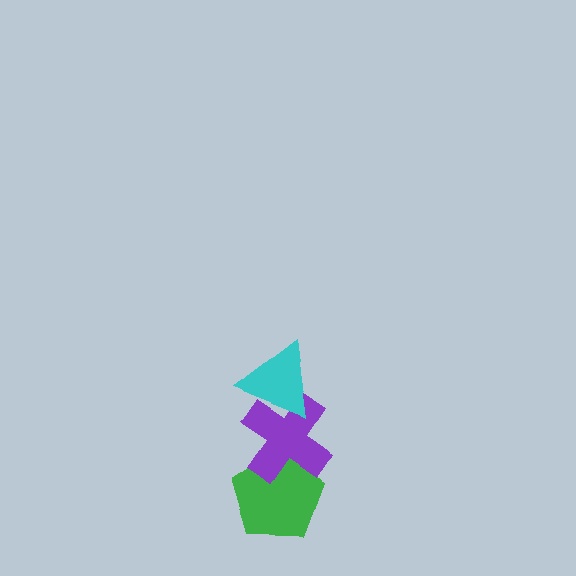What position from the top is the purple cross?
The purple cross is 2nd from the top.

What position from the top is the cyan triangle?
The cyan triangle is 1st from the top.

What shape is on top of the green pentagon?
The purple cross is on top of the green pentagon.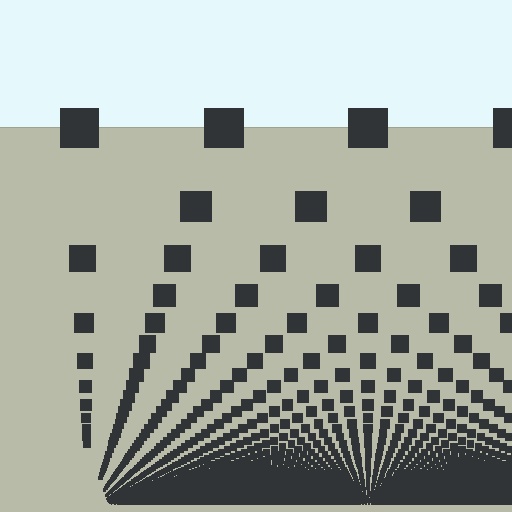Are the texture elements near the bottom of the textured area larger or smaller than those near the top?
Smaller. The gradient is inverted — elements near the bottom are smaller and denser.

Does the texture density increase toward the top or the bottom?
Density increases toward the bottom.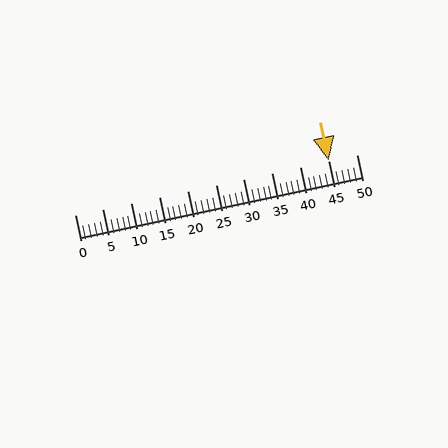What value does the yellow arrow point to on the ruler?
The yellow arrow points to approximately 45.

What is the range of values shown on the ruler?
The ruler shows values from 0 to 50.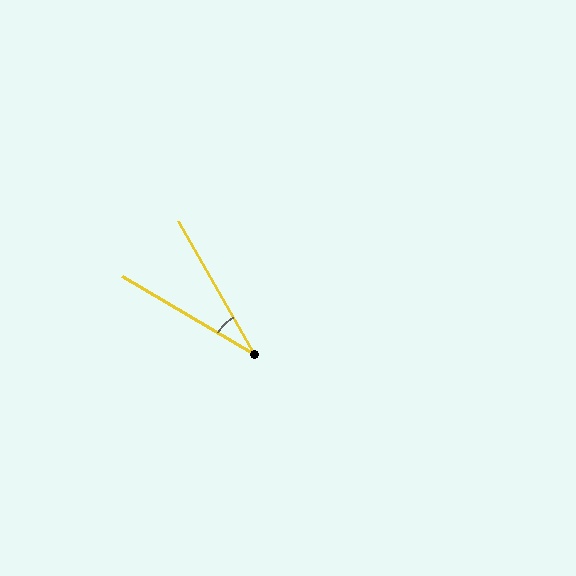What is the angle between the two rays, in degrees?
Approximately 30 degrees.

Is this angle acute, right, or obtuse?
It is acute.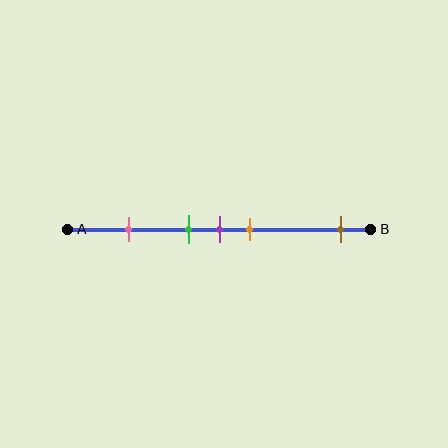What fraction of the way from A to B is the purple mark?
The purple mark is approximately 50% (0.5) of the way from A to B.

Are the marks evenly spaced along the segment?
No, the marks are not evenly spaced.